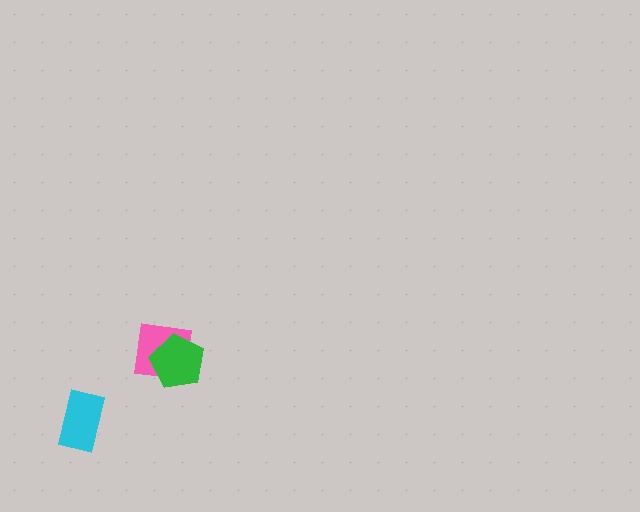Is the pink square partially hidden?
Yes, it is partially covered by another shape.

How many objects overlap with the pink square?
1 object overlaps with the pink square.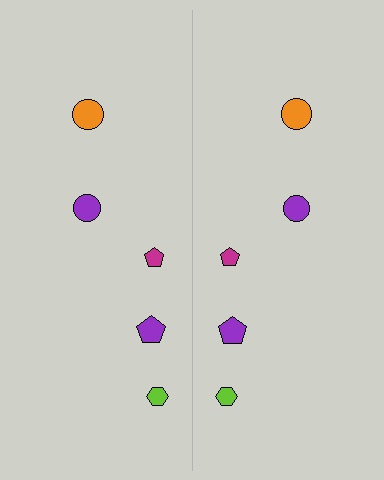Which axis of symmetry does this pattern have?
The pattern has a vertical axis of symmetry running through the center of the image.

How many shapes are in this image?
There are 10 shapes in this image.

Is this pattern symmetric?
Yes, this pattern has bilateral (reflection) symmetry.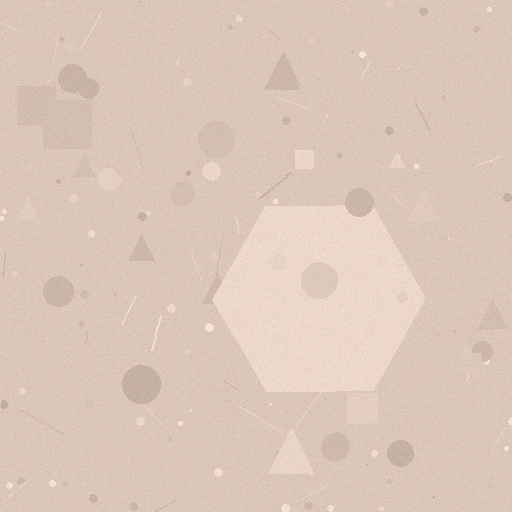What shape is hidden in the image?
A hexagon is hidden in the image.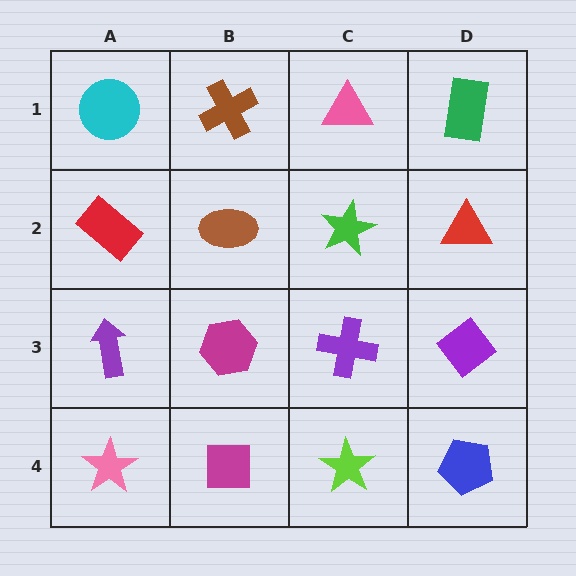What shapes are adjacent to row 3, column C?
A green star (row 2, column C), a lime star (row 4, column C), a magenta hexagon (row 3, column B), a purple diamond (row 3, column D).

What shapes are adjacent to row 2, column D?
A green rectangle (row 1, column D), a purple diamond (row 3, column D), a green star (row 2, column C).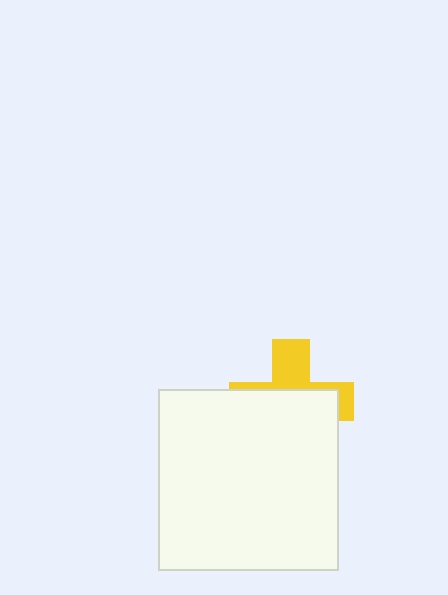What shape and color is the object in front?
The object in front is a white square.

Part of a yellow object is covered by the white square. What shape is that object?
It is a cross.